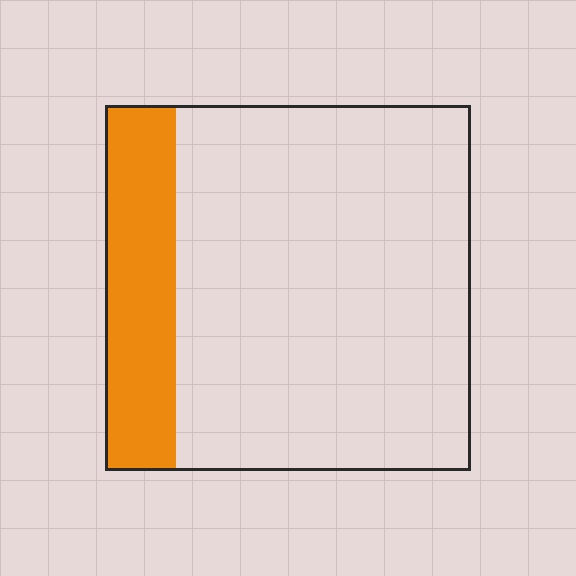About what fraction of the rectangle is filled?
About one fifth (1/5).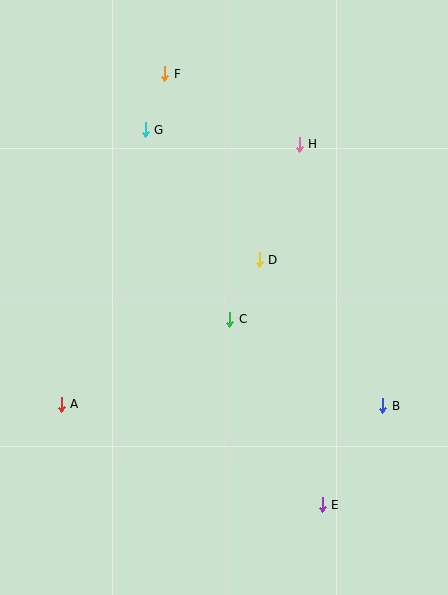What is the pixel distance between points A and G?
The distance between A and G is 287 pixels.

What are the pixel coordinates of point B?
Point B is at (383, 406).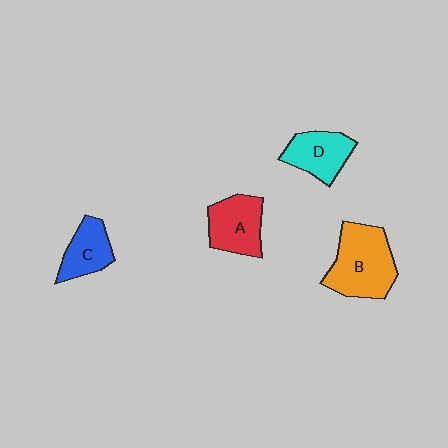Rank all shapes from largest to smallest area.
From largest to smallest: B (orange), A (red), D (cyan), C (blue).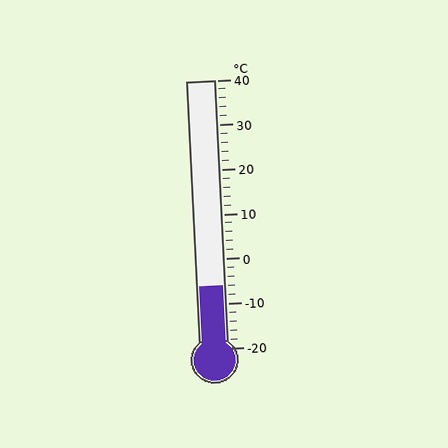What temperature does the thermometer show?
The thermometer shows approximately -6°C.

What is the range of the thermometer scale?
The thermometer scale ranges from -20°C to 40°C.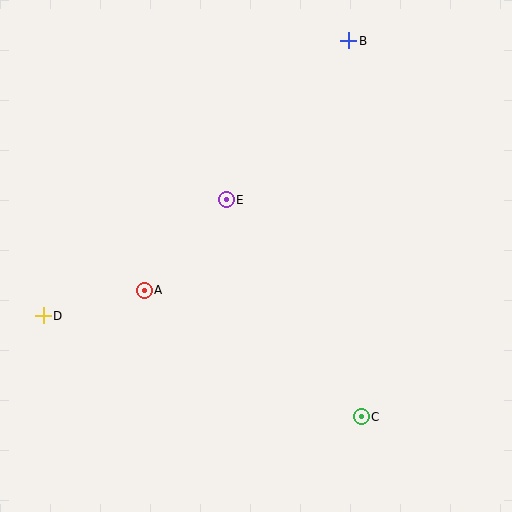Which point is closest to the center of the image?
Point E at (226, 200) is closest to the center.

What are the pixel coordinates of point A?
Point A is at (144, 290).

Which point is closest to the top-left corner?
Point E is closest to the top-left corner.